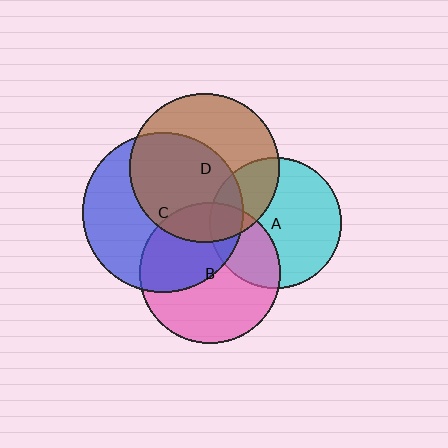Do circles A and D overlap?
Yes.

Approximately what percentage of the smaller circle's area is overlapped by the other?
Approximately 30%.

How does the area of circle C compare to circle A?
Approximately 1.5 times.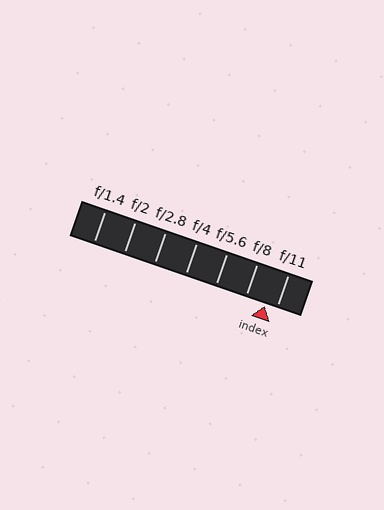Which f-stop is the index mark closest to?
The index mark is closest to f/11.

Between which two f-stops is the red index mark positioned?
The index mark is between f/8 and f/11.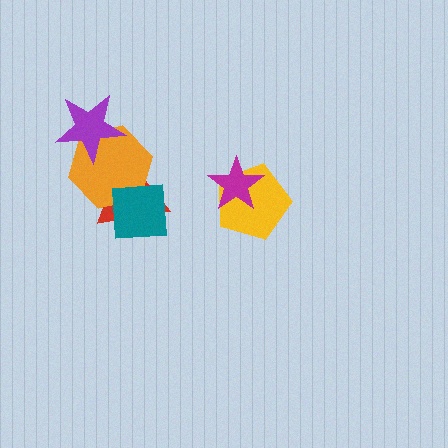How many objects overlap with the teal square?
2 objects overlap with the teal square.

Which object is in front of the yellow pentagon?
The magenta star is in front of the yellow pentagon.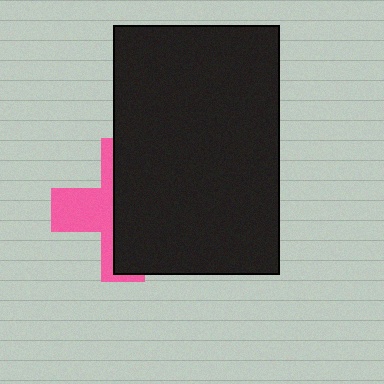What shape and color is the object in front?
The object in front is a black rectangle.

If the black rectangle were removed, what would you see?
You would see the complete pink cross.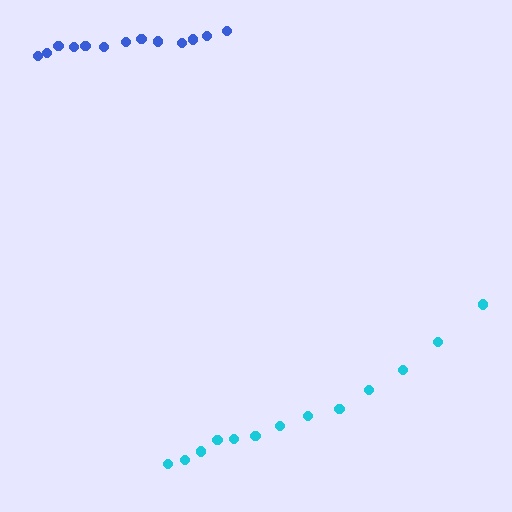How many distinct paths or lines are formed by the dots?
There are 2 distinct paths.